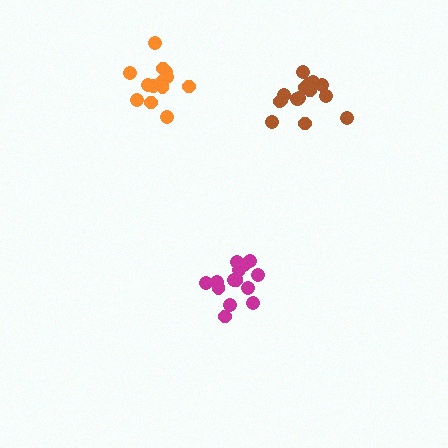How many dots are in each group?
Group 1: 14 dots, Group 2: 17 dots, Group 3: 14 dots (45 total).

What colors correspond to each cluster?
The clusters are colored: magenta, brown, orange.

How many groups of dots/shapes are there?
There are 3 groups.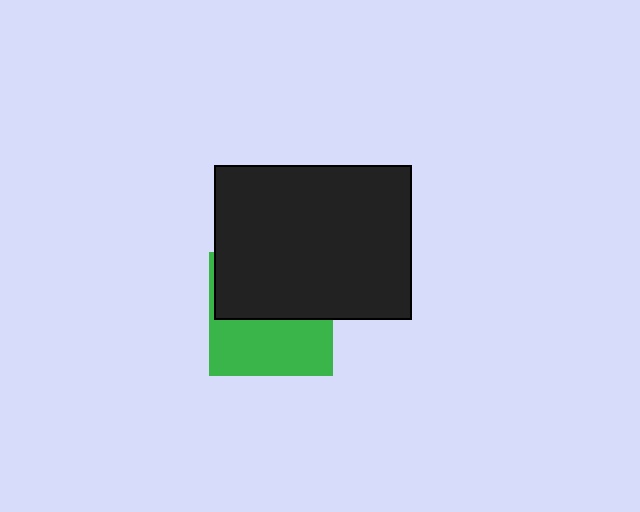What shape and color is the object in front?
The object in front is a black rectangle.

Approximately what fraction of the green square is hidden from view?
Roughly 53% of the green square is hidden behind the black rectangle.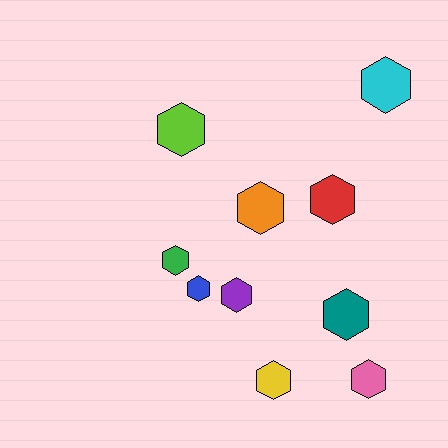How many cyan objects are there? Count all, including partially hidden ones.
There is 1 cyan object.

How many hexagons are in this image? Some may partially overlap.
There are 10 hexagons.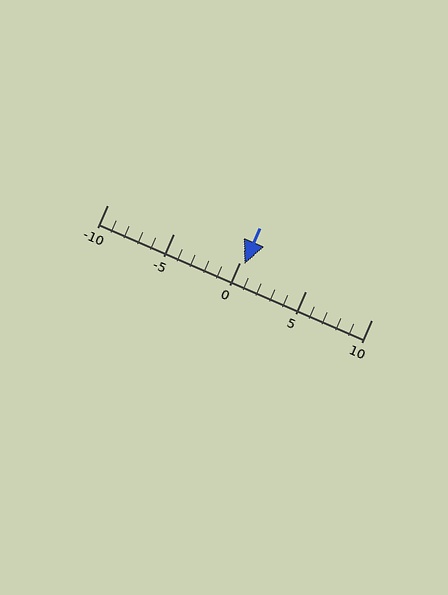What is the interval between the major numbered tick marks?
The major tick marks are spaced 5 units apart.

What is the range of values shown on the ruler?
The ruler shows values from -10 to 10.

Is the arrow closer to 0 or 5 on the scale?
The arrow is closer to 0.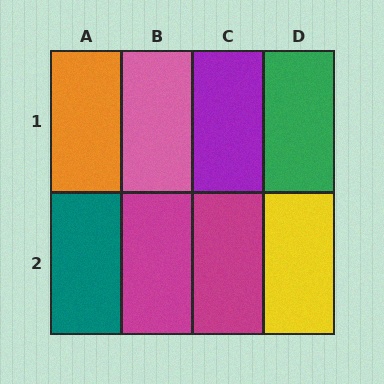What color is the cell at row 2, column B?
Magenta.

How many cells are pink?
1 cell is pink.